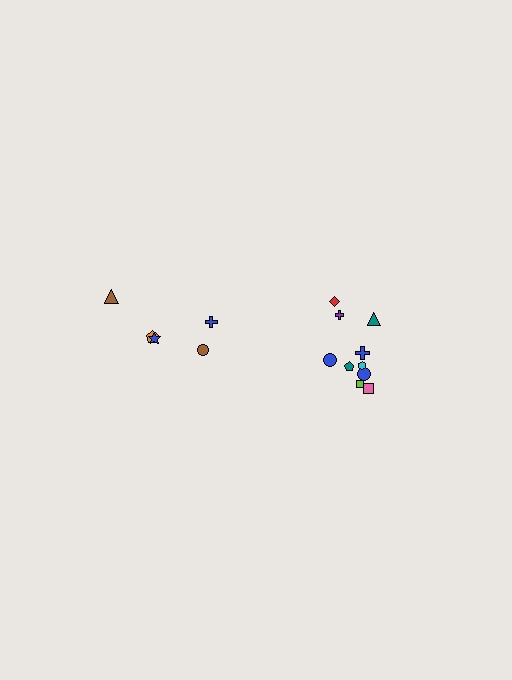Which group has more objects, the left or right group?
The right group.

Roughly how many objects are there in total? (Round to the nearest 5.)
Roughly 15 objects in total.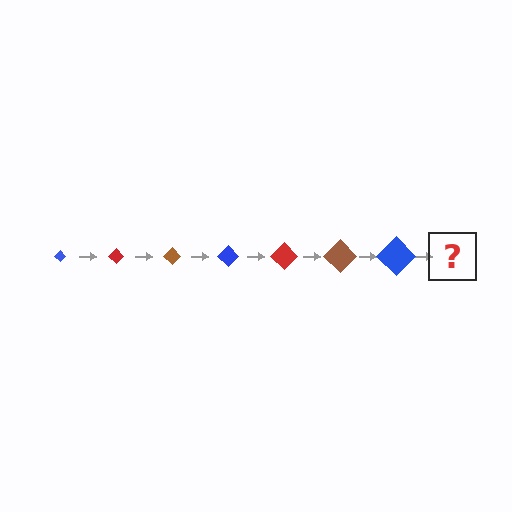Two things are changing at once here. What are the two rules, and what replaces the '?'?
The two rules are that the diamond grows larger each step and the color cycles through blue, red, and brown. The '?' should be a red diamond, larger than the previous one.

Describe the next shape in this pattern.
It should be a red diamond, larger than the previous one.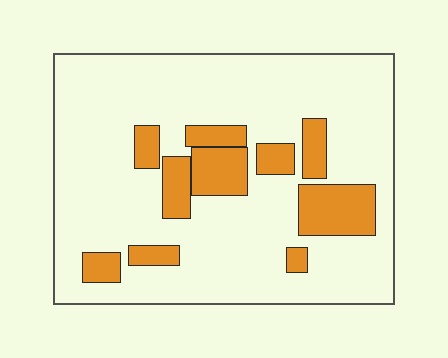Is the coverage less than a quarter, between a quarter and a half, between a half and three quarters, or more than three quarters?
Less than a quarter.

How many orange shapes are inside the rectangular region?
10.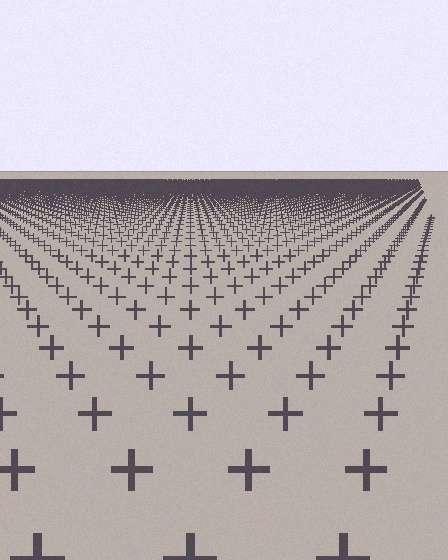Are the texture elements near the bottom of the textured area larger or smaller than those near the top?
Larger. Near the bottom, elements are closer to the viewer and appear at a bigger on-screen size.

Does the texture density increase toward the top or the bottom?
Density increases toward the top.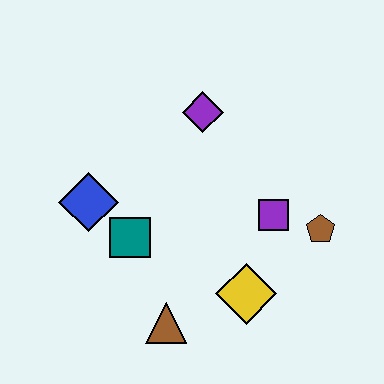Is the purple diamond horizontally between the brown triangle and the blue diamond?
No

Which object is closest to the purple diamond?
The purple square is closest to the purple diamond.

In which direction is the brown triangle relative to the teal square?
The brown triangle is below the teal square.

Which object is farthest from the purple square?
The blue diamond is farthest from the purple square.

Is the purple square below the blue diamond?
Yes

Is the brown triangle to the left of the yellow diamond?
Yes